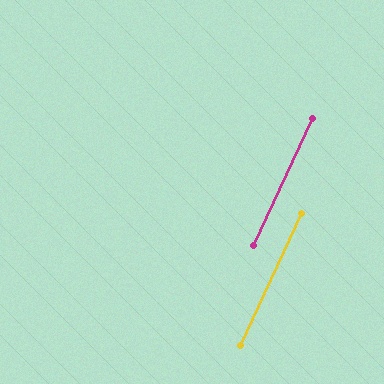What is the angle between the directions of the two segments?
Approximately 0 degrees.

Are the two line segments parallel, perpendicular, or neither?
Parallel — their directions differ by only 0.2°.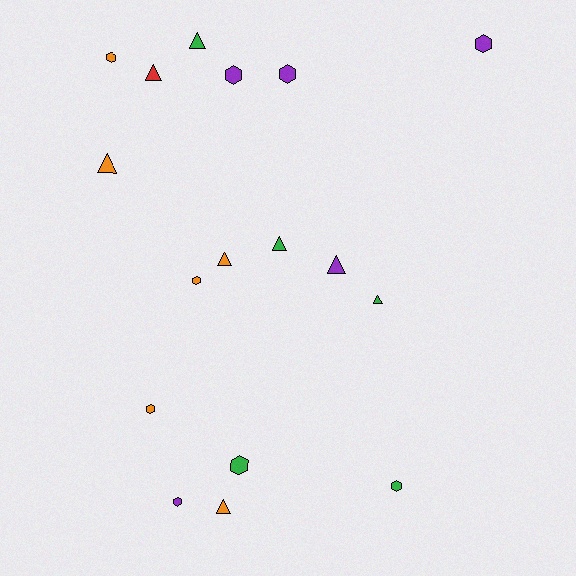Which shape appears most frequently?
Hexagon, with 9 objects.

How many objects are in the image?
There are 17 objects.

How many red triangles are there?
There is 1 red triangle.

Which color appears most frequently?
Orange, with 6 objects.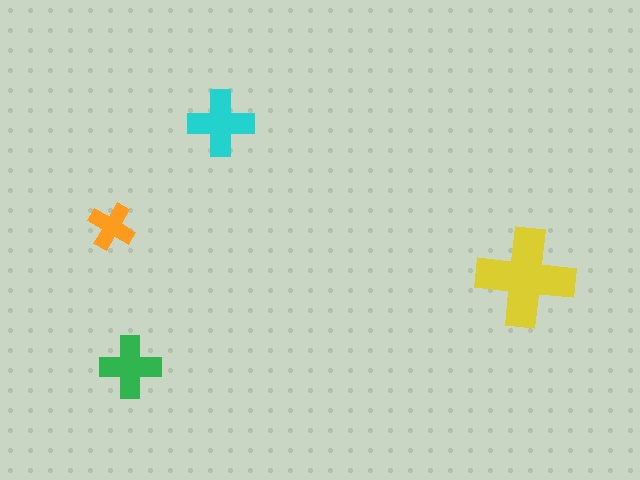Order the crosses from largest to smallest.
the yellow one, the cyan one, the green one, the orange one.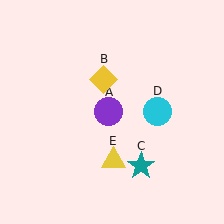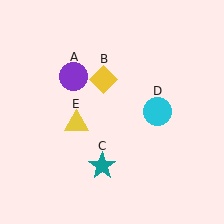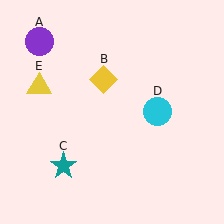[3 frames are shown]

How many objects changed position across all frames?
3 objects changed position: purple circle (object A), teal star (object C), yellow triangle (object E).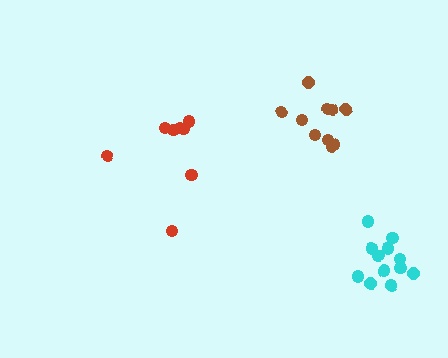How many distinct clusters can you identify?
There are 3 distinct clusters.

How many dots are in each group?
Group 1: 12 dots, Group 2: 10 dots, Group 3: 8 dots (30 total).